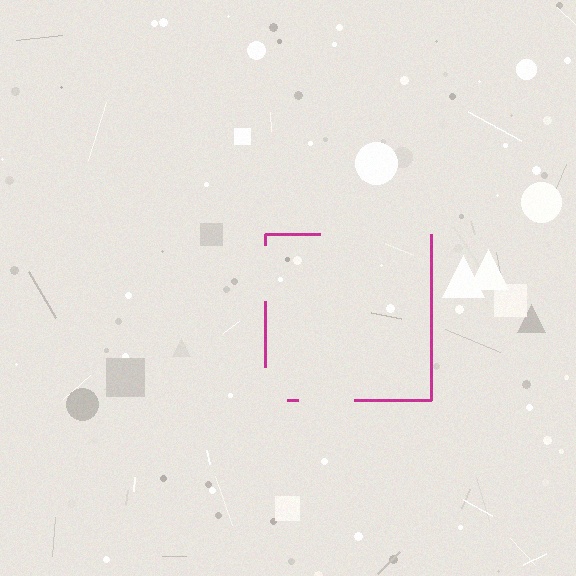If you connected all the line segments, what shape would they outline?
They would outline a square.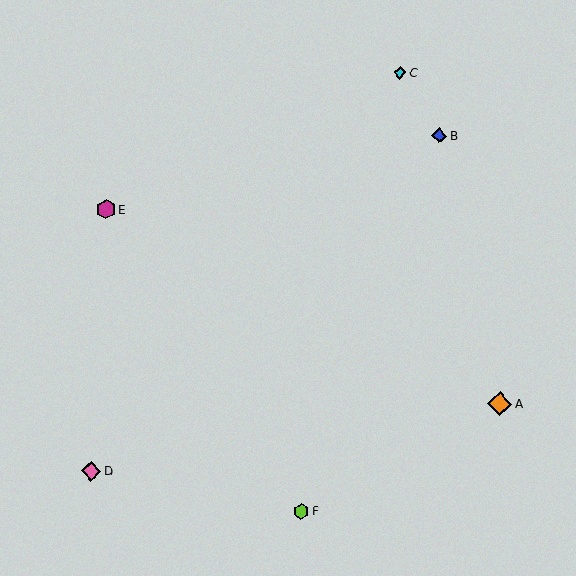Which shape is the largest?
The orange diamond (labeled A) is the largest.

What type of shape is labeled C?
Shape C is a cyan diamond.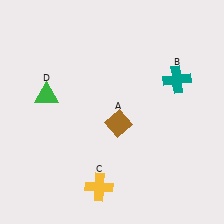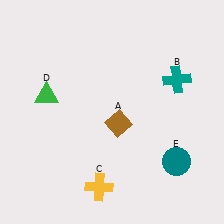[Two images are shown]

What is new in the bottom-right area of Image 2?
A teal circle (E) was added in the bottom-right area of Image 2.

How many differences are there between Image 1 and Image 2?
There is 1 difference between the two images.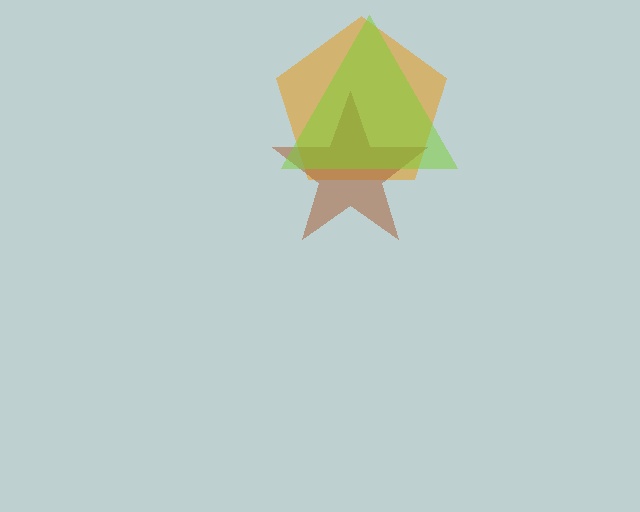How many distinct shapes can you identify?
There are 3 distinct shapes: an orange pentagon, a brown star, a lime triangle.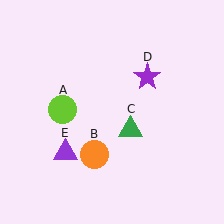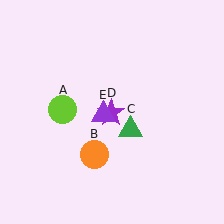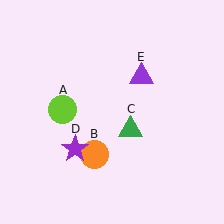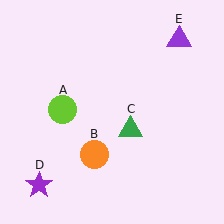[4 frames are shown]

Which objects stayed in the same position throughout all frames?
Lime circle (object A) and orange circle (object B) and green triangle (object C) remained stationary.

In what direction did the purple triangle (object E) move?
The purple triangle (object E) moved up and to the right.